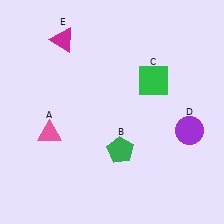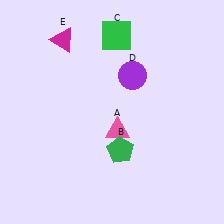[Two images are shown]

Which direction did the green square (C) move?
The green square (C) moved up.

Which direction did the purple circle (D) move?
The purple circle (D) moved left.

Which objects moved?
The objects that moved are: the pink triangle (A), the green square (C), the purple circle (D).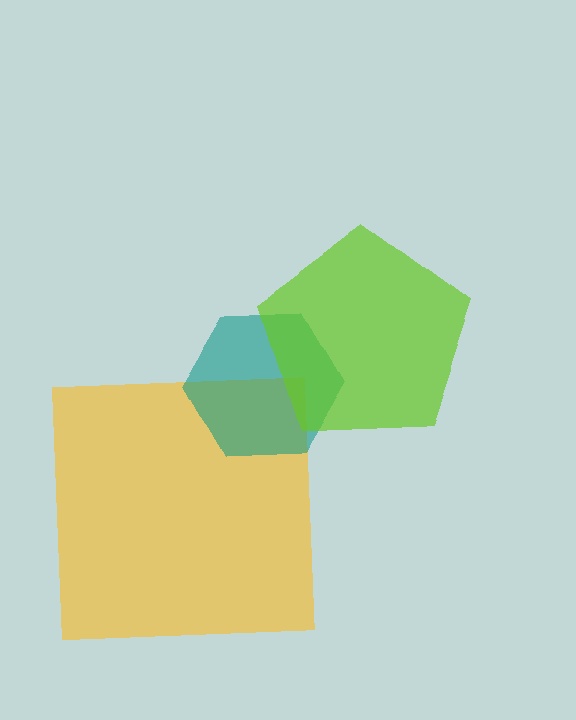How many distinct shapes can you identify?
There are 3 distinct shapes: a yellow square, a teal hexagon, a lime pentagon.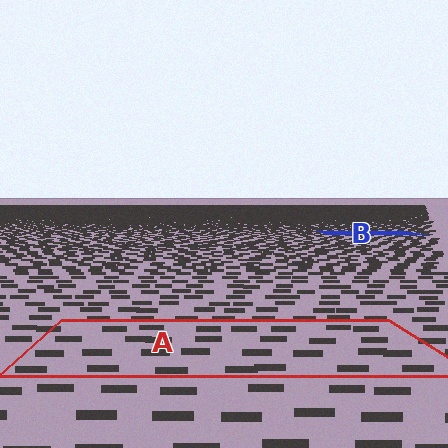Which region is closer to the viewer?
Region A is closer. The texture elements there are larger and more spread out.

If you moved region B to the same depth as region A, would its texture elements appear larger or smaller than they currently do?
They would appear larger. At a closer depth, the same texture elements are projected at a bigger on-screen size.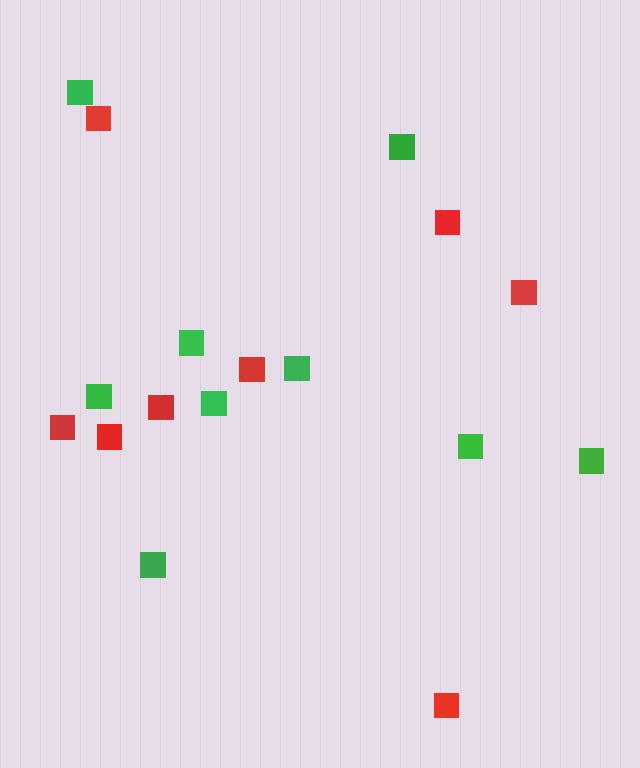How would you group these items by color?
There are 2 groups: one group of red squares (8) and one group of green squares (9).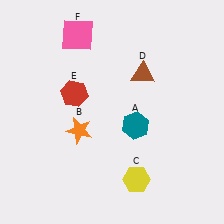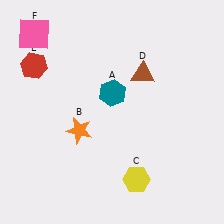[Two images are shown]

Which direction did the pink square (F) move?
The pink square (F) moved left.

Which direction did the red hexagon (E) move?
The red hexagon (E) moved left.